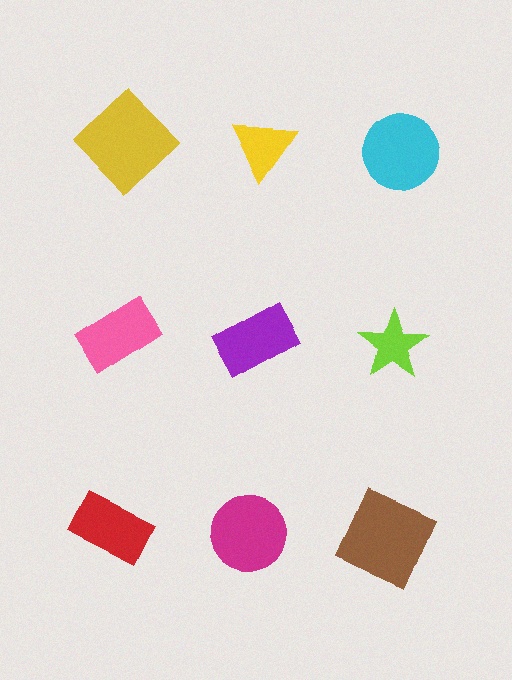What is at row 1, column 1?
A yellow diamond.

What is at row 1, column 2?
A yellow triangle.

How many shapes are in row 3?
3 shapes.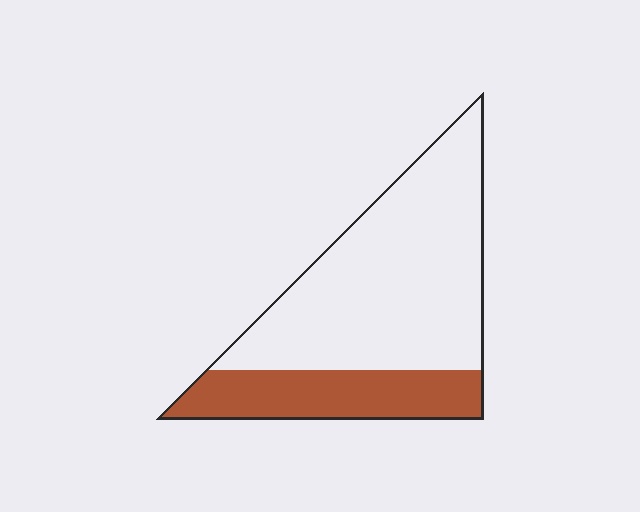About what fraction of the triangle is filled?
About one quarter (1/4).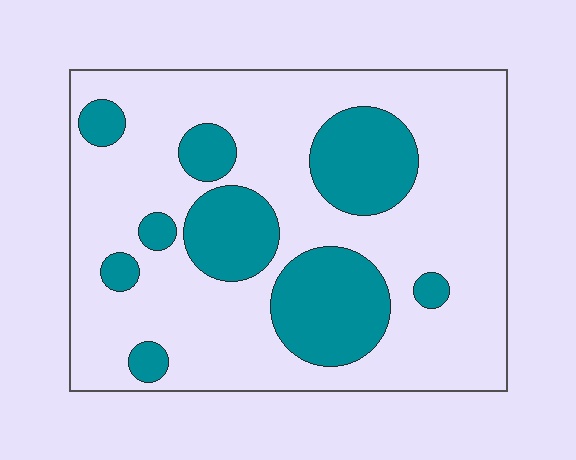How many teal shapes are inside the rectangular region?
9.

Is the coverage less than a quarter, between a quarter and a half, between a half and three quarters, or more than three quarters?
Between a quarter and a half.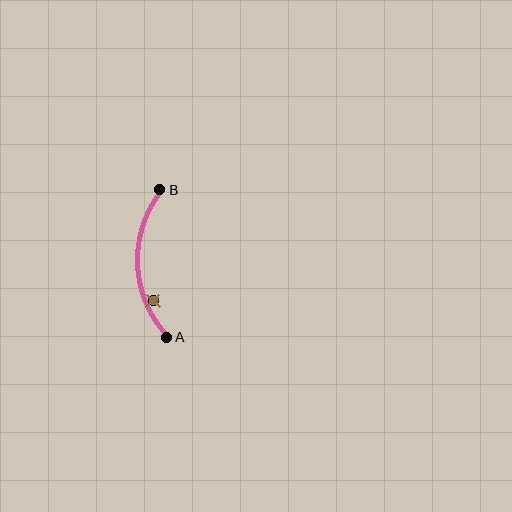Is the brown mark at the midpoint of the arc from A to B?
No — the brown mark does not lie on the arc at all. It sits slightly inside the curve.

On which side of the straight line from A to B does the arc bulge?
The arc bulges to the left of the straight line connecting A and B.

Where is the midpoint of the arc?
The arc midpoint is the point on the curve farthest from the straight line joining A and B. It sits to the left of that line.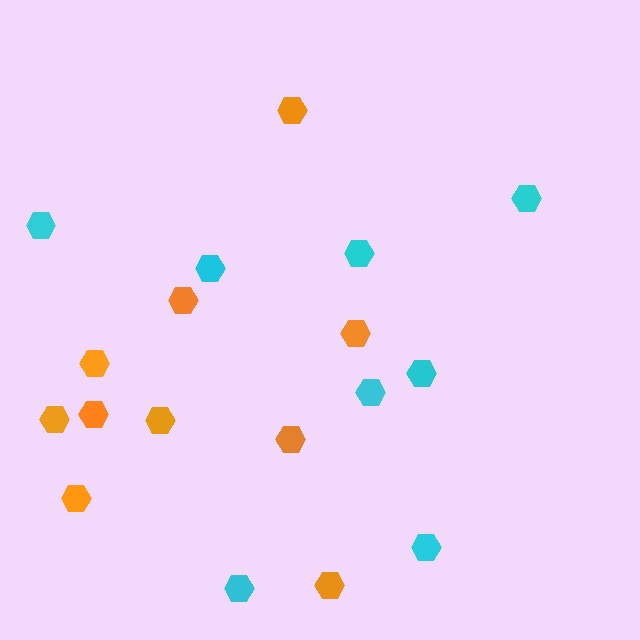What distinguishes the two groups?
There are 2 groups: one group of orange hexagons (10) and one group of cyan hexagons (8).